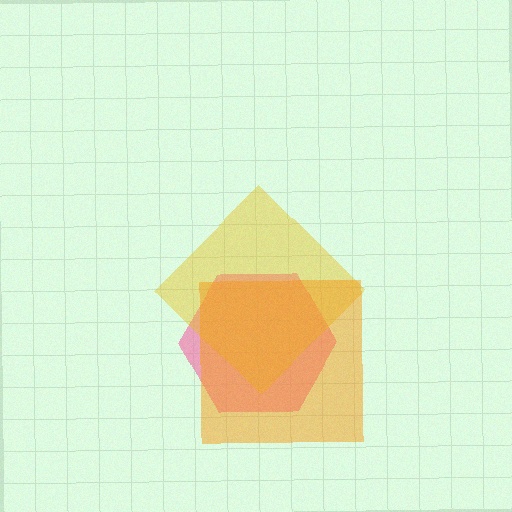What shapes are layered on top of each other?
The layered shapes are: a pink hexagon, a yellow diamond, an orange square.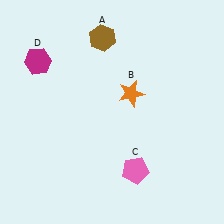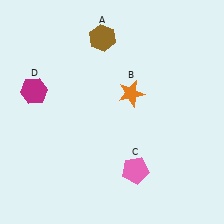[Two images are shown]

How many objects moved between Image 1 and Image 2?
1 object moved between the two images.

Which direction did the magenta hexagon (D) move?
The magenta hexagon (D) moved down.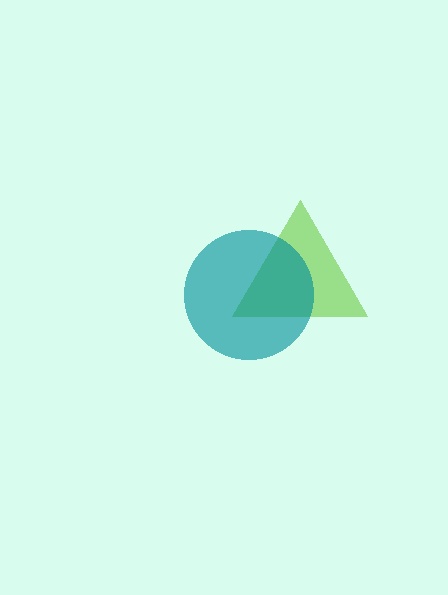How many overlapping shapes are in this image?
There are 2 overlapping shapes in the image.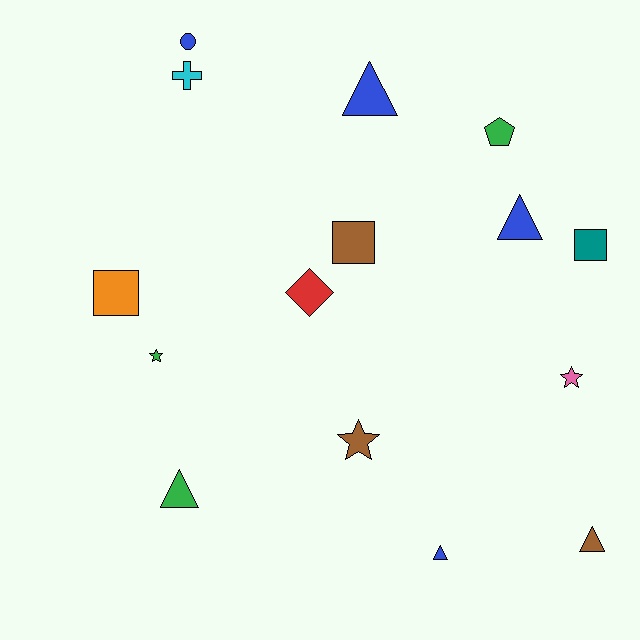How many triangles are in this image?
There are 5 triangles.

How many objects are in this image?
There are 15 objects.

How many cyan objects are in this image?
There is 1 cyan object.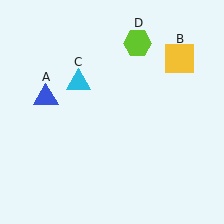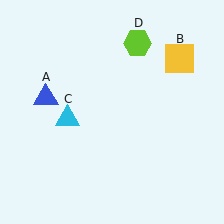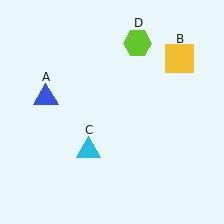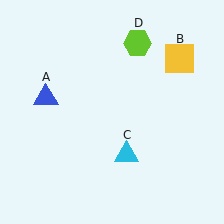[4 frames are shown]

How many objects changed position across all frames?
1 object changed position: cyan triangle (object C).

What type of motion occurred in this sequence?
The cyan triangle (object C) rotated counterclockwise around the center of the scene.